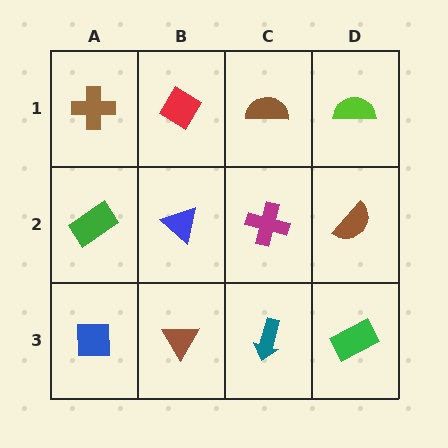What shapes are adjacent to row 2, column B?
A red diamond (row 1, column B), a brown triangle (row 3, column B), a green rectangle (row 2, column A), a magenta cross (row 2, column C).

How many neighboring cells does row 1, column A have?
2.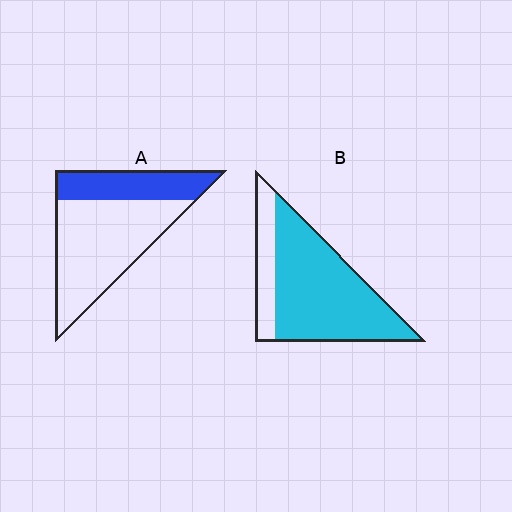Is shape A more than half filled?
No.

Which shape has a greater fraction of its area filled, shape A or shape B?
Shape B.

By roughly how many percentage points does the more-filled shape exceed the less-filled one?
By roughly 45 percentage points (B over A).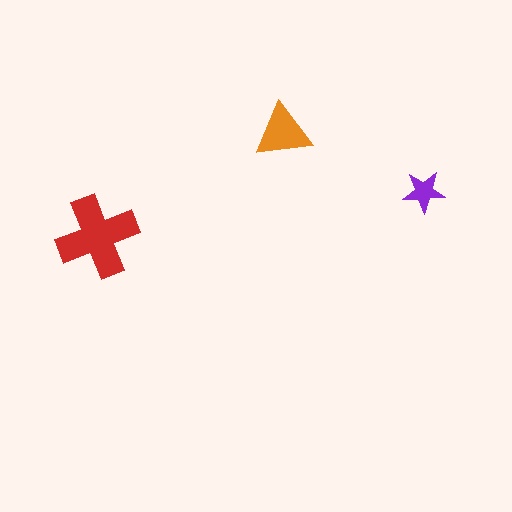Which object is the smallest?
The purple star.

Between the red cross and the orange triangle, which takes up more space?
The red cross.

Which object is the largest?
The red cross.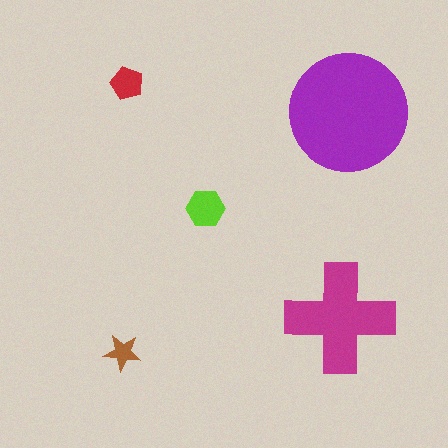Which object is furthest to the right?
The purple circle is rightmost.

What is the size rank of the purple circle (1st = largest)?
1st.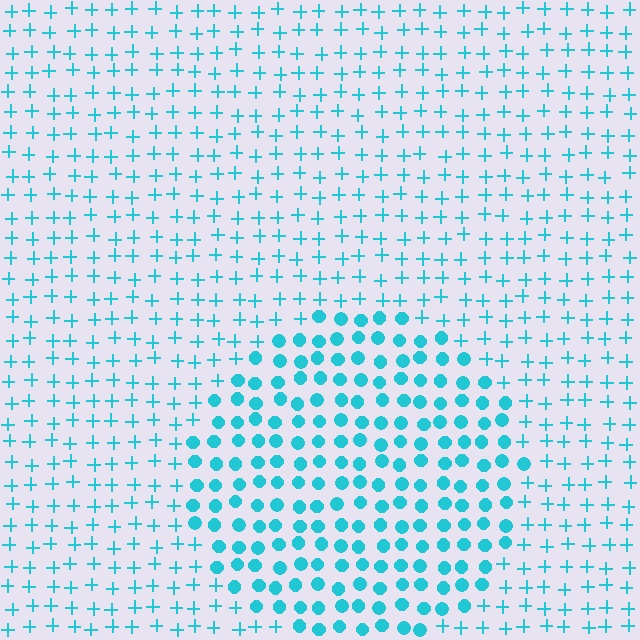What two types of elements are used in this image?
The image uses circles inside the circle region and plus signs outside it.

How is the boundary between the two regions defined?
The boundary is defined by a change in element shape: circles inside vs. plus signs outside. All elements share the same color and spacing.